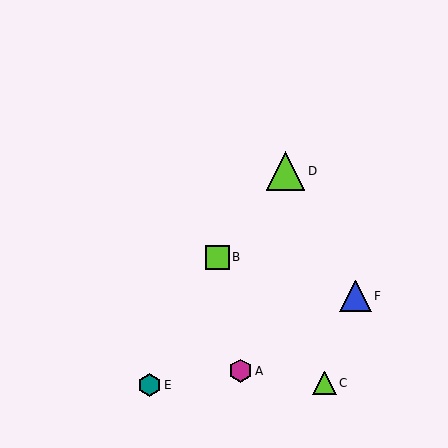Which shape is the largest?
The lime triangle (labeled D) is the largest.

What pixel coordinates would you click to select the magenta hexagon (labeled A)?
Click at (240, 371) to select the magenta hexagon A.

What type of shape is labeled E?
Shape E is a teal hexagon.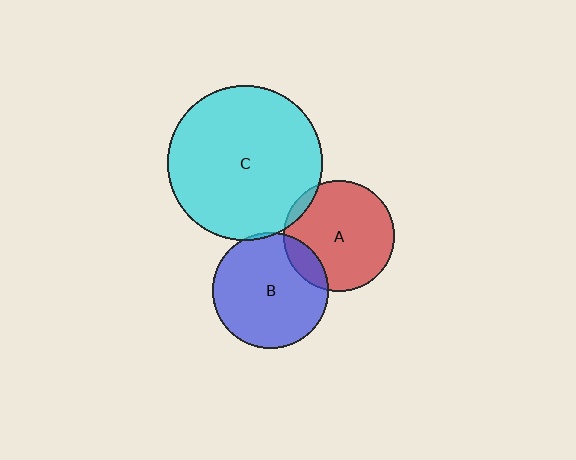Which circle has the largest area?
Circle C (cyan).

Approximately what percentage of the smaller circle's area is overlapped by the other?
Approximately 15%.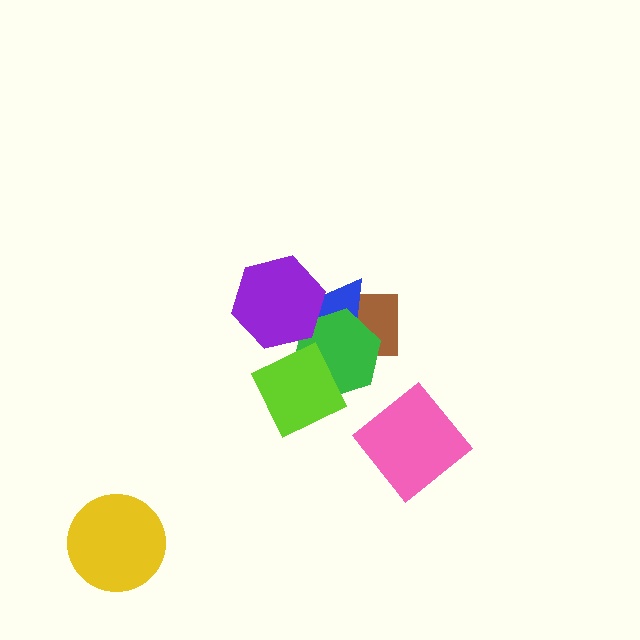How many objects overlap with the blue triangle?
3 objects overlap with the blue triangle.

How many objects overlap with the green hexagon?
4 objects overlap with the green hexagon.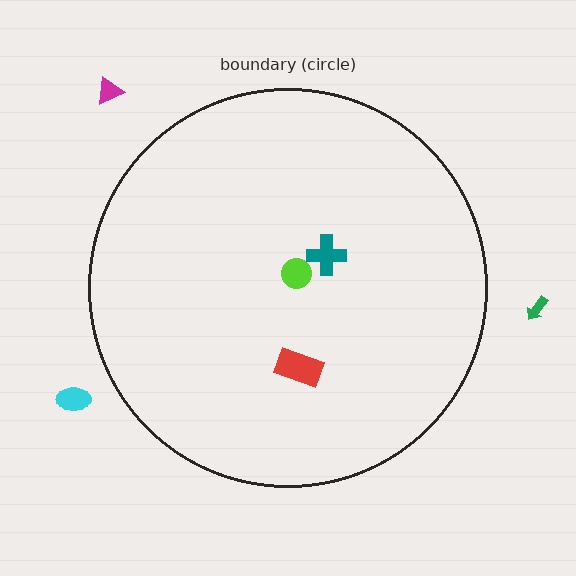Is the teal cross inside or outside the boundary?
Inside.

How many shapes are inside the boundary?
3 inside, 3 outside.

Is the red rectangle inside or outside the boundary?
Inside.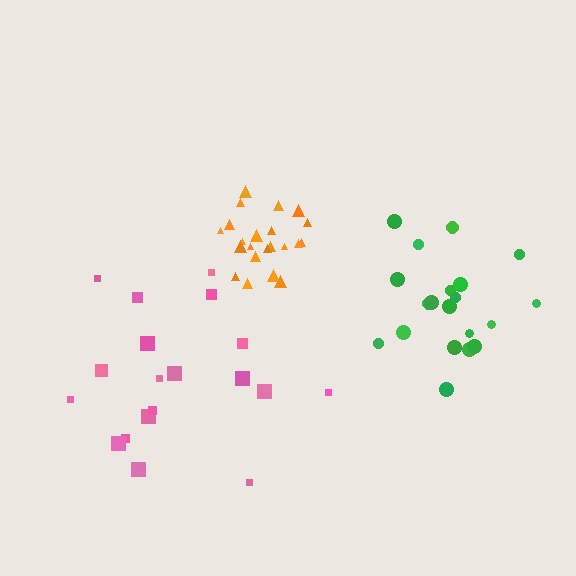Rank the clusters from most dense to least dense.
orange, green, pink.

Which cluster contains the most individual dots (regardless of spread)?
Orange (22).